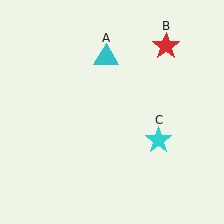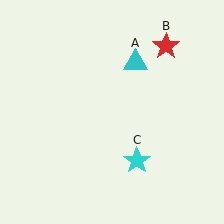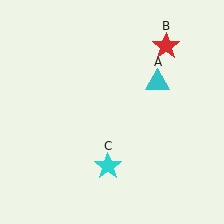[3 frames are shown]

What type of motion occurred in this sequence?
The cyan triangle (object A), cyan star (object C) rotated clockwise around the center of the scene.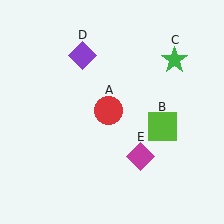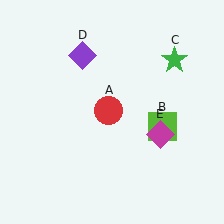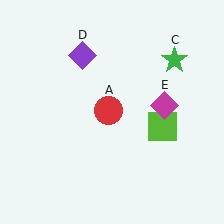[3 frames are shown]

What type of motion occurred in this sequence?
The magenta diamond (object E) rotated counterclockwise around the center of the scene.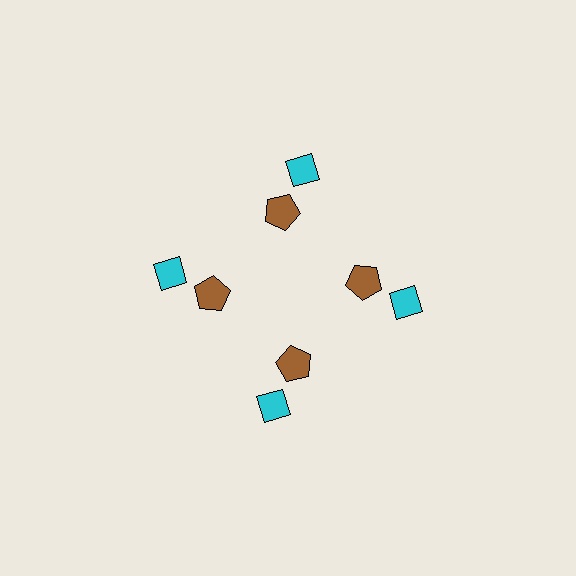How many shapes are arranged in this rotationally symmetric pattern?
There are 8 shapes, arranged in 4 groups of 2.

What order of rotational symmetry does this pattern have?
This pattern has 4-fold rotational symmetry.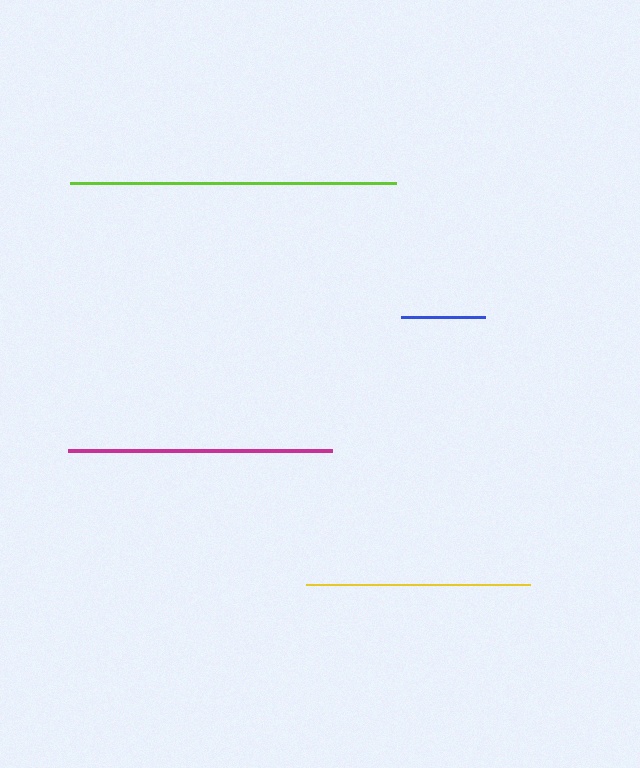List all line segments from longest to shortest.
From longest to shortest: lime, magenta, yellow, blue.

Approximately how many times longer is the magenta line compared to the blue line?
The magenta line is approximately 3.1 times the length of the blue line.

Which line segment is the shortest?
The blue line is the shortest at approximately 85 pixels.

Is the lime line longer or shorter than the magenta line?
The lime line is longer than the magenta line.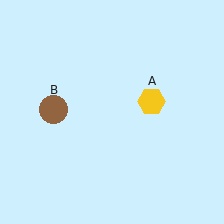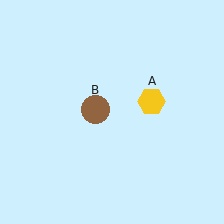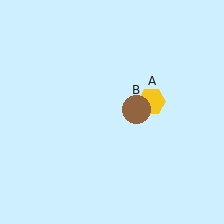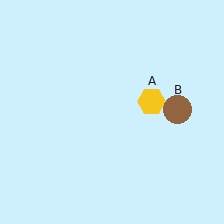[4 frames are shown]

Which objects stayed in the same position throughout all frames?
Yellow hexagon (object A) remained stationary.